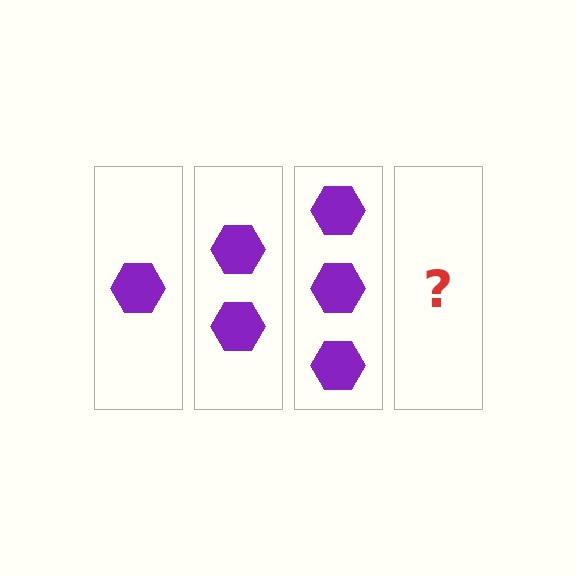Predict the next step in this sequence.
The next step is 4 hexagons.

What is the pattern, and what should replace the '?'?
The pattern is that each step adds one more hexagon. The '?' should be 4 hexagons.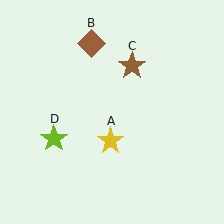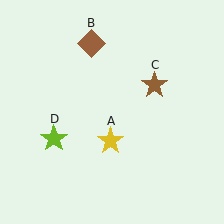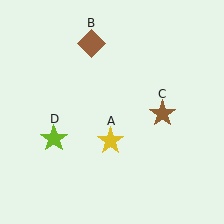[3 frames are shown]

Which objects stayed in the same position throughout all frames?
Yellow star (object A) and brown diamond (object B) and lime star (object D) remained stationary.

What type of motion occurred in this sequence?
The brown star (object C) rotated clockwise around the center of the scene.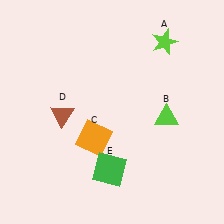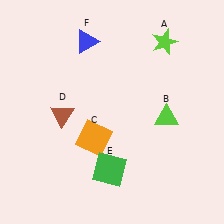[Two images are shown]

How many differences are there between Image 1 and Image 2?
There is 1 difference between the two images.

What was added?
A blue triangle (F) was added in Image 2.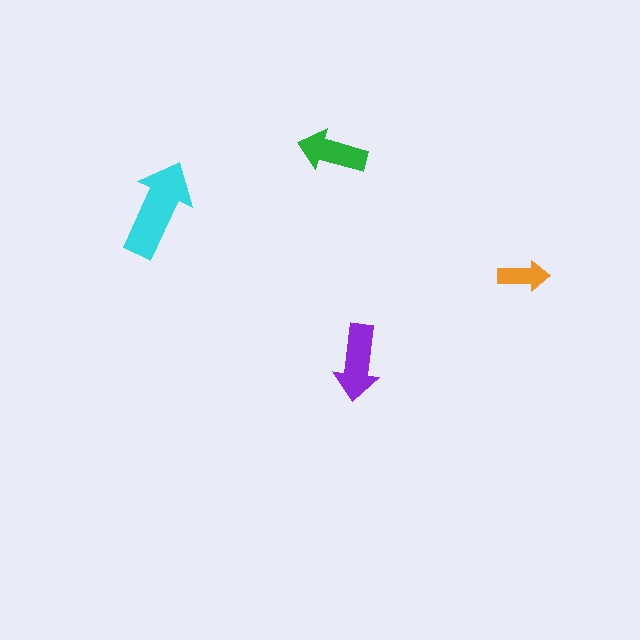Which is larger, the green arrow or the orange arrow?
The green one.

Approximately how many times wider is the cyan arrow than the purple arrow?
About 1.5 times wider.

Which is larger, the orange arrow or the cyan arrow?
The cyan one.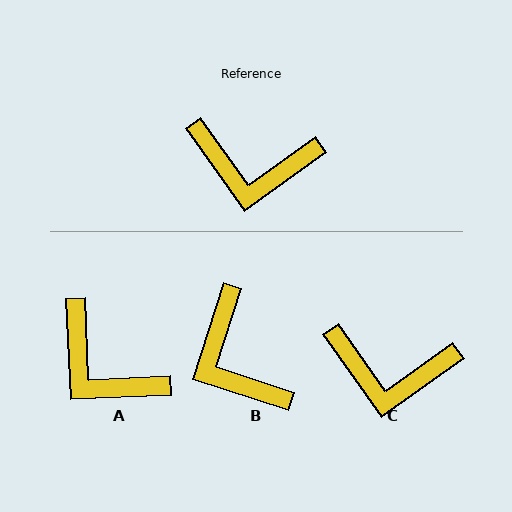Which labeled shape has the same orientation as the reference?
C.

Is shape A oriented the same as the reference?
No, it is off by about 33 degrees.